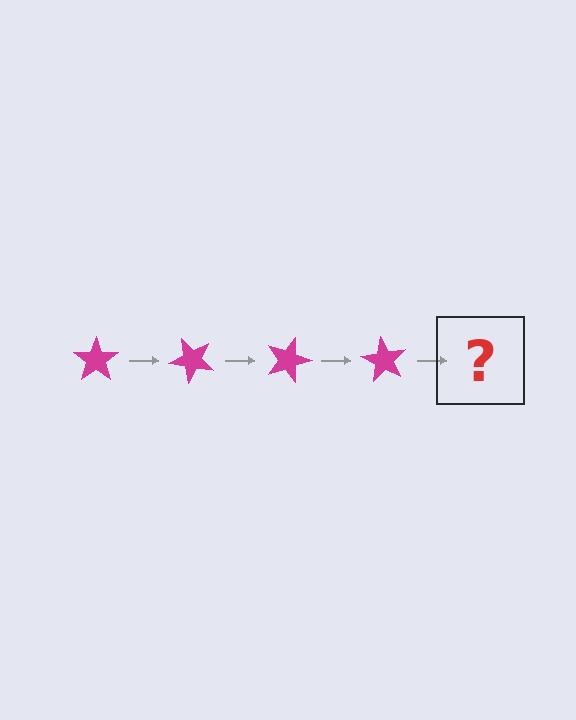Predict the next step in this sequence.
The next step is a magenta star rotated 180 degrees.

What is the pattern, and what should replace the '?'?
The pattern is that the star rotates 45 degrees each step. The '?' should be a magenta star rotated 180 degrees.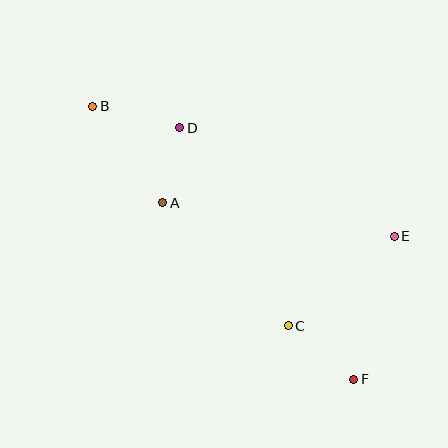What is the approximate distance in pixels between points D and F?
The distance between D and F is approximately 306 pixels.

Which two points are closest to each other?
Points A and D are closest to each other.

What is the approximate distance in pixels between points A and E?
The distance between A and E is approximately 234 pixels.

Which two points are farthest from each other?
Points B and F are farthest from each other.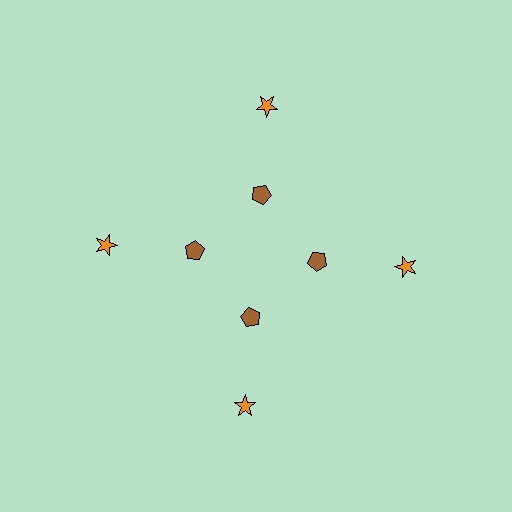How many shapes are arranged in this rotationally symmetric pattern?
There are 8 shapes, arranged in 4 groups of 2.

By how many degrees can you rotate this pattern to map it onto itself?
The pattern maps onto itself every 90 degrees of rotation.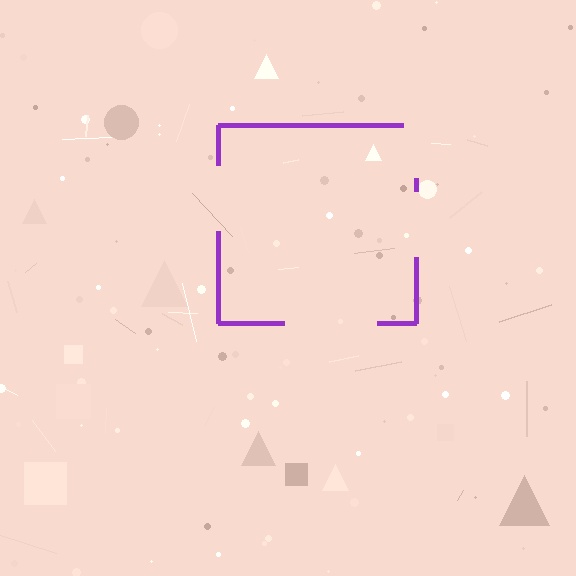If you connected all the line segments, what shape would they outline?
They would outline a square.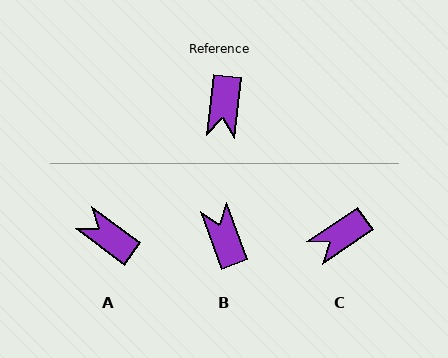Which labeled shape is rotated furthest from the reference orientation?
B, about 153 degrees away.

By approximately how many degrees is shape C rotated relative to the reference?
Approximately 49 degrees clockwise.